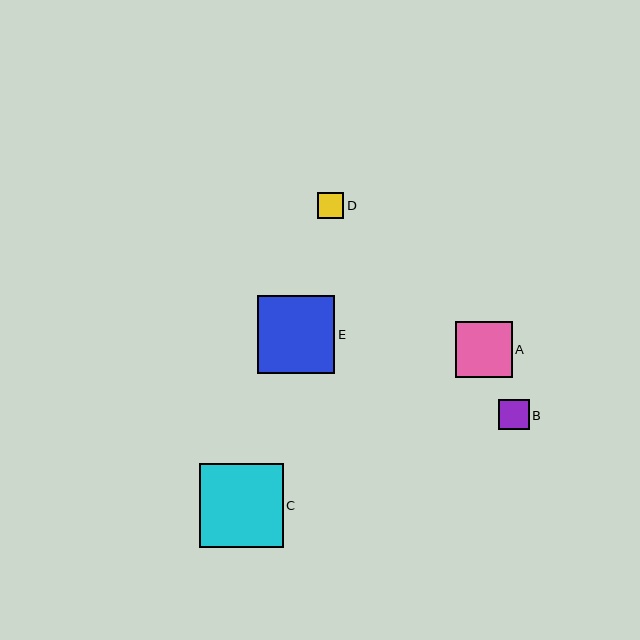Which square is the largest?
Square C is the largest with a size of approximately 84 pixels.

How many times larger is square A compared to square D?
Square A is approximately 2.2 times the size of square D.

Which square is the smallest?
Square D is the smallest with a size of approximately 26 pixels.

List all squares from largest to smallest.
From largest to smallest: C, E, A, B, D.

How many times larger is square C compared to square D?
Square C is approximately 3.2 times the size of square D.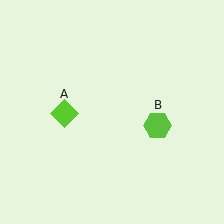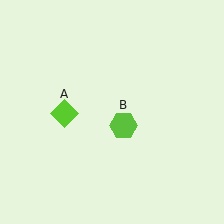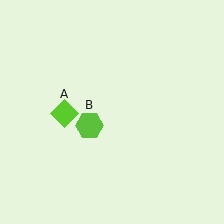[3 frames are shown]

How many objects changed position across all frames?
1 object changed position: lime hexagon (object B).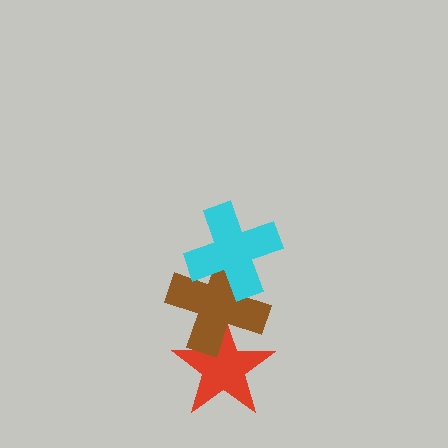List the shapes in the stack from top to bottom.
From top to bottom: the cyan cross, the brown cross, the red star.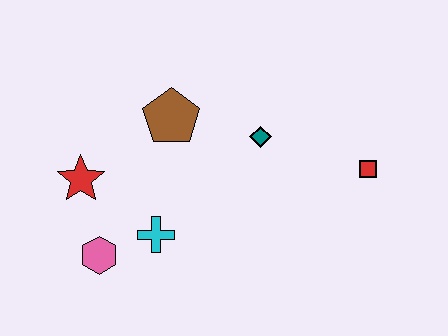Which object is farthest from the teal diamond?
The pink hexagon is farthest from the teal diamond.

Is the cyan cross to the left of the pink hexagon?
No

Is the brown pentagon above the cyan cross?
Yes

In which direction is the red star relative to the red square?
The red star is to the left of the red square.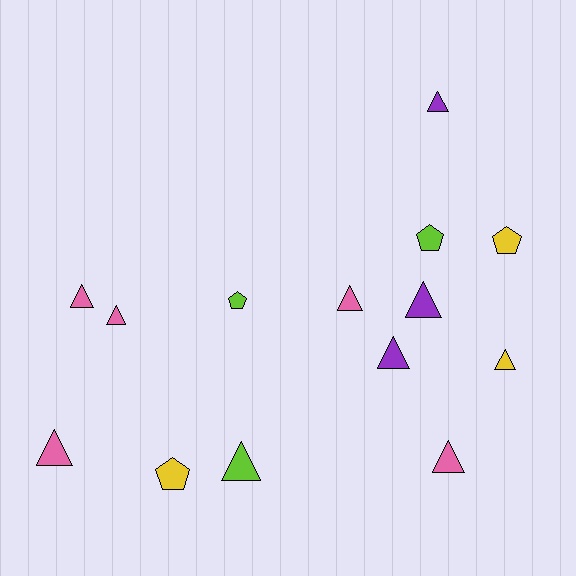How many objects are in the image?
There are 14 objects.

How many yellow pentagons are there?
There are 2 yellow pentagons.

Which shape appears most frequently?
Triangle, with 10 objects.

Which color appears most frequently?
Pink, with 5 objects.